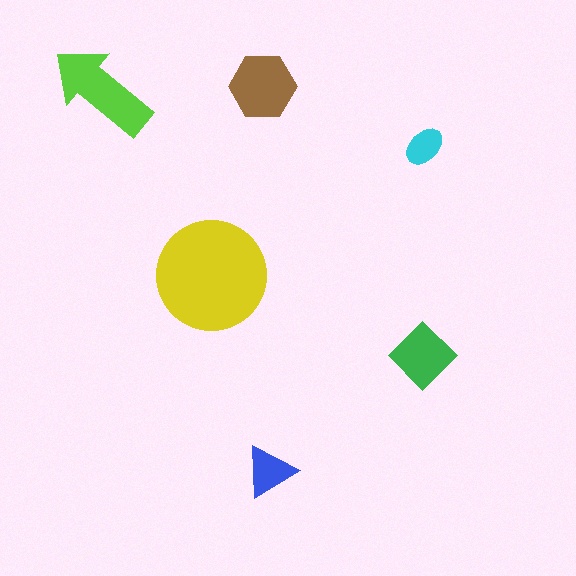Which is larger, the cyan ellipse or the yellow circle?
The yellow circle.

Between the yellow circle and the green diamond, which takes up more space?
The yellow circle.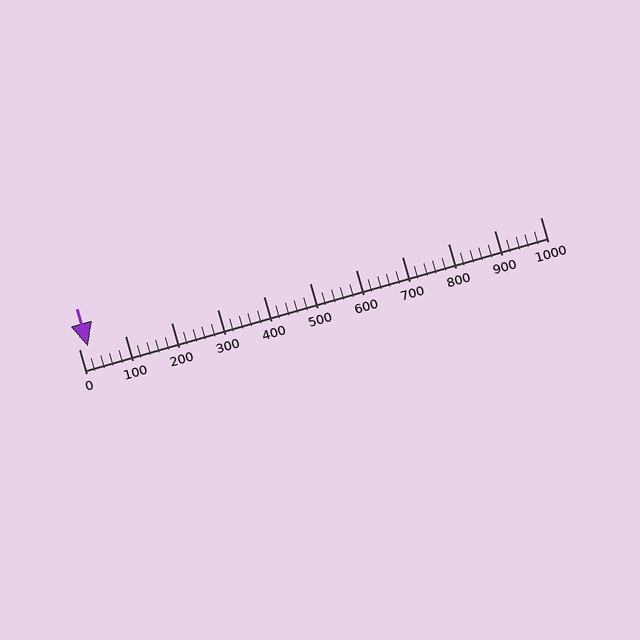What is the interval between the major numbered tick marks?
The major tick marks are spaced 100 units apart.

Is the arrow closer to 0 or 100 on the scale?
The arrow is closer to 0.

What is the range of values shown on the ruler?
The ruler shows values from 0 to 1000.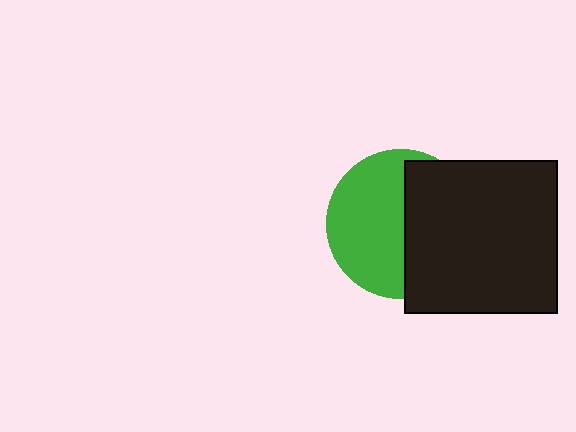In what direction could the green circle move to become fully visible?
The green circle could move left. That would shift it out from behind the black square entirely.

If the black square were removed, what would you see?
You would see the complete green circle.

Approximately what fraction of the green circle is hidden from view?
Roughly 46% of the green circle is hidden behind the black square.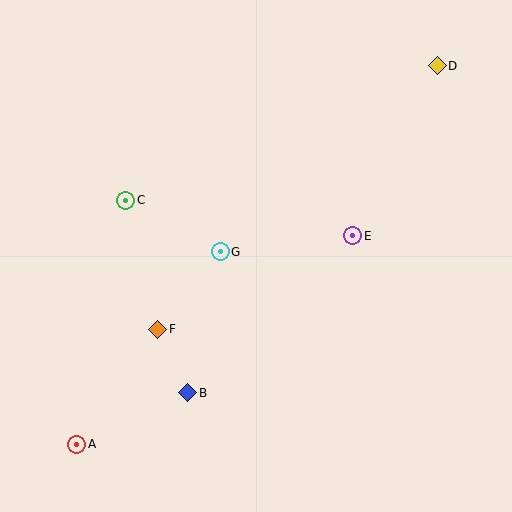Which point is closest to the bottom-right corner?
Point E is closest to the bottom-right corner.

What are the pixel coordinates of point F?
Point F is at (158, 329).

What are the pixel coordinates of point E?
Point E is at (353, 236).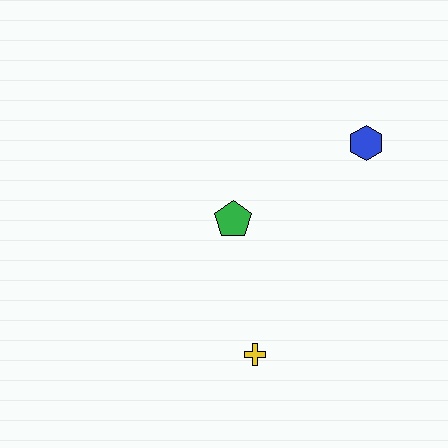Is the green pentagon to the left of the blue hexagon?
Yes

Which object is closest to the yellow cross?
The green pentagon is closest to the yellow cross.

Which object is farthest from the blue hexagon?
The yellow cross is farthest from the blue hexagon.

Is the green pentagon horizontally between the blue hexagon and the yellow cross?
No